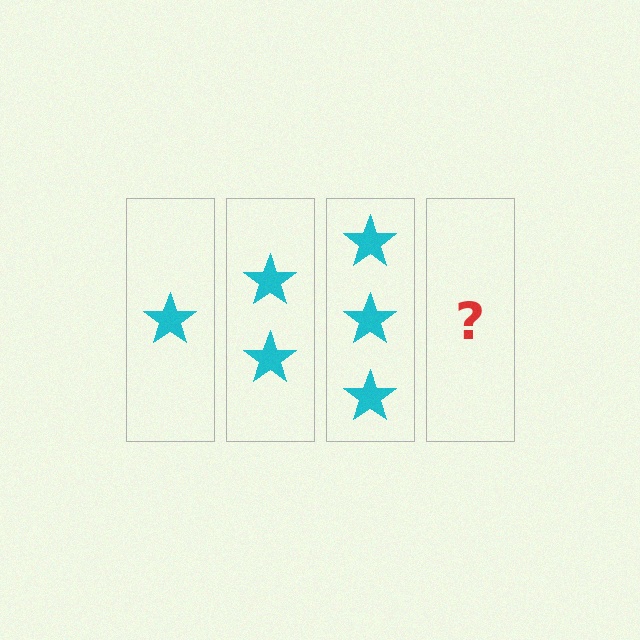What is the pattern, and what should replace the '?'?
The pattern is that each step adds one more star. The '?' should be 4 stars.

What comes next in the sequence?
The next element should be 4 stars.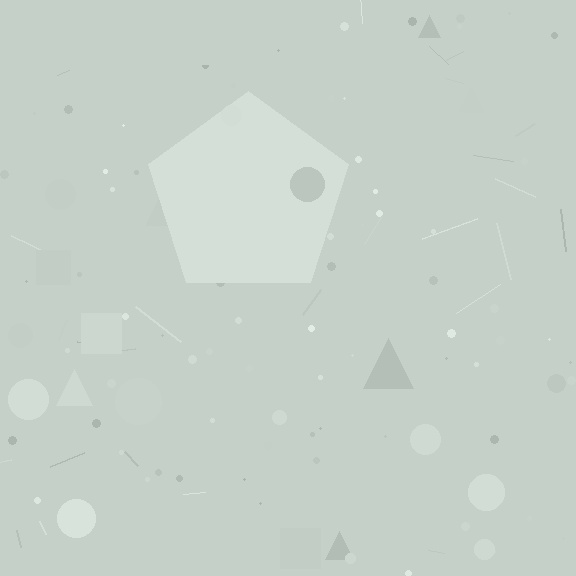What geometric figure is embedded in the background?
A pentagon is embedded in the background.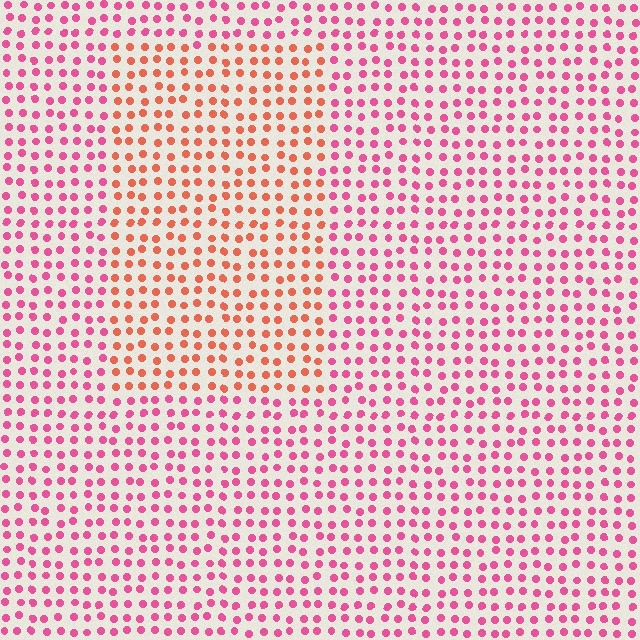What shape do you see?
I see a rectangle.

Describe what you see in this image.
The image is filled with small pink elements in a uniform arrangement. A rectangle-shaped region is visible where the elements are tinted to a slightly different hue, forming a subtle color boundary.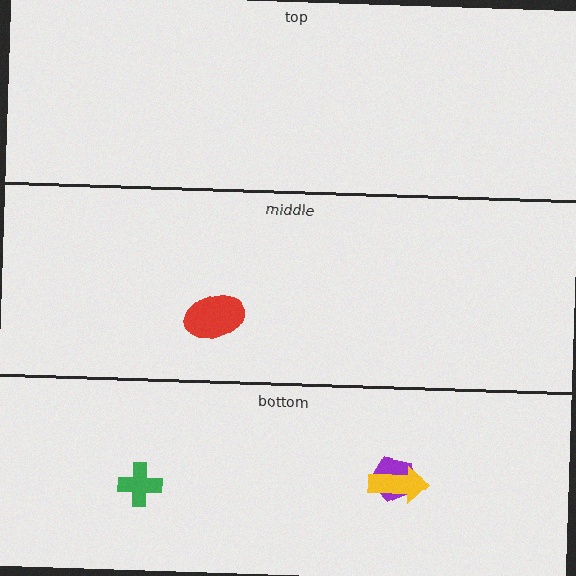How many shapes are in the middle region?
1.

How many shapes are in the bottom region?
3.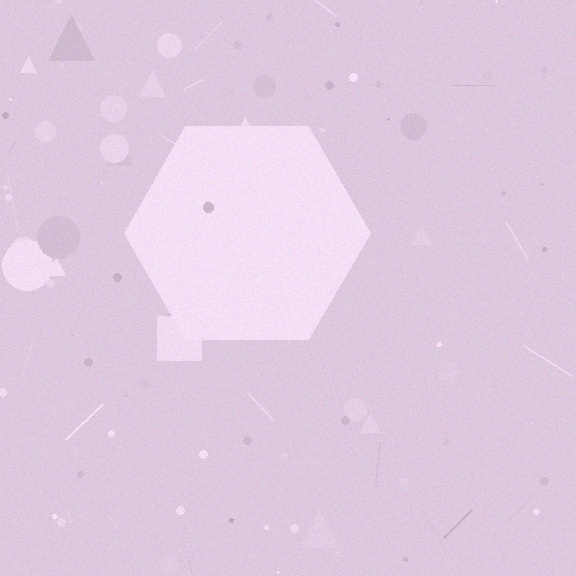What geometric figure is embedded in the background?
A hexagon is embedded in the background.